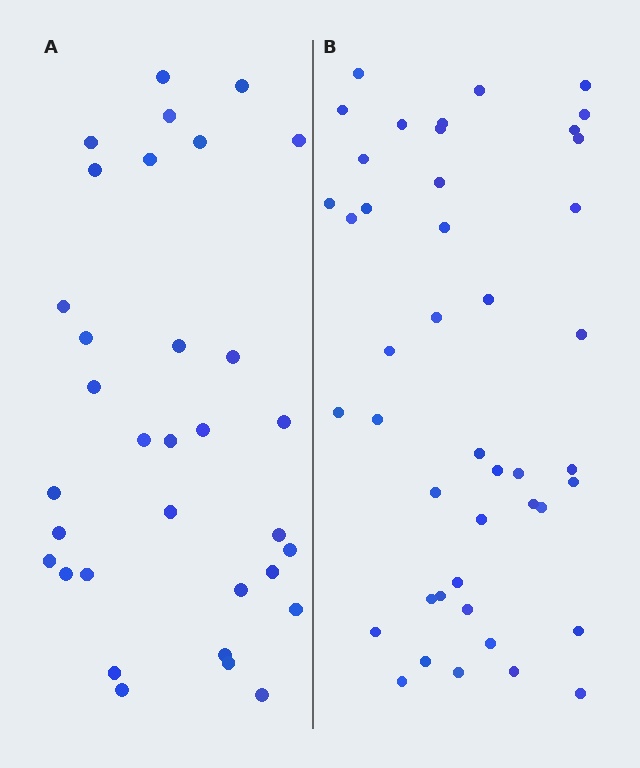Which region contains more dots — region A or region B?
Region B (the right region) has more dots.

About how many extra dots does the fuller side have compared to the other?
Region B has roughly 12 or so more dots than region A.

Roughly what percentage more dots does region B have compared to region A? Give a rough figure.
About 35% more.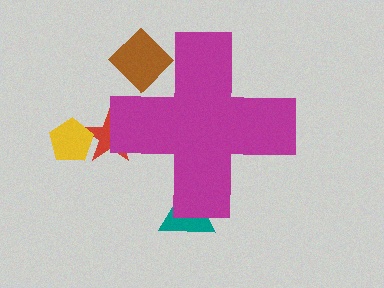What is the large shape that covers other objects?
A magenta cross.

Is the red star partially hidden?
Yes, the red star is partially hidden behind the magenta cross.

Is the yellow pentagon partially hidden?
No, the yellow pentagon is fully visible.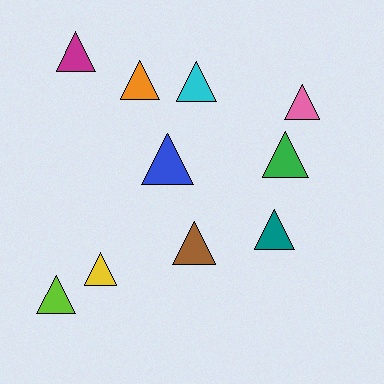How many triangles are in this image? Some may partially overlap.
There are 10 triangles.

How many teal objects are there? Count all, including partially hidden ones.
There is 1 teal object.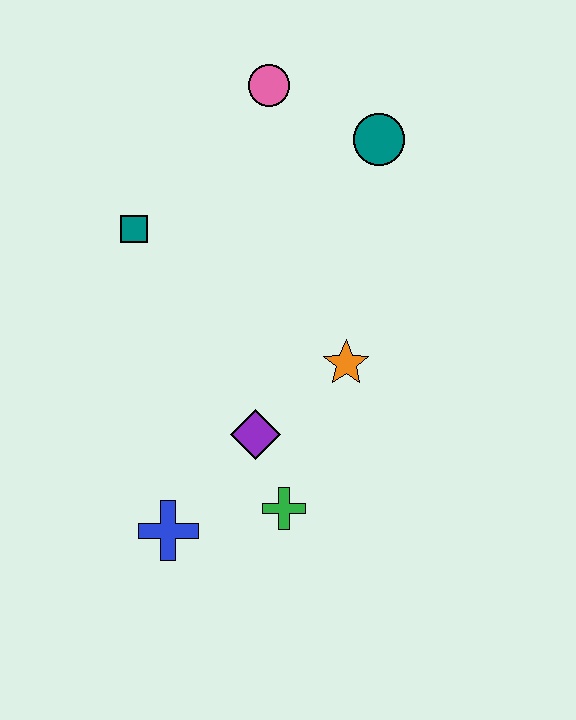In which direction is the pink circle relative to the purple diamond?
The pink circle is above the purple diamond.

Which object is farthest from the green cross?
The pink circle is farthest from the green cross.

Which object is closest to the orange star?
The purple diamond is closest to the orange star.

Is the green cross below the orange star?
Yes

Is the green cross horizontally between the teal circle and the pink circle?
Yes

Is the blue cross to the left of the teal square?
No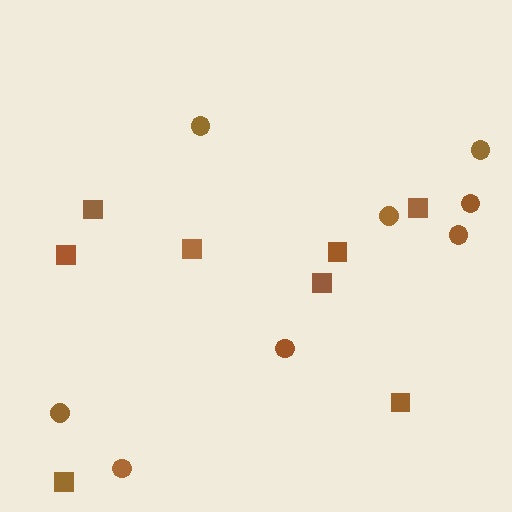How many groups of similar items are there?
There are 2 groups: one group of squares (8) and one group of circles (8).